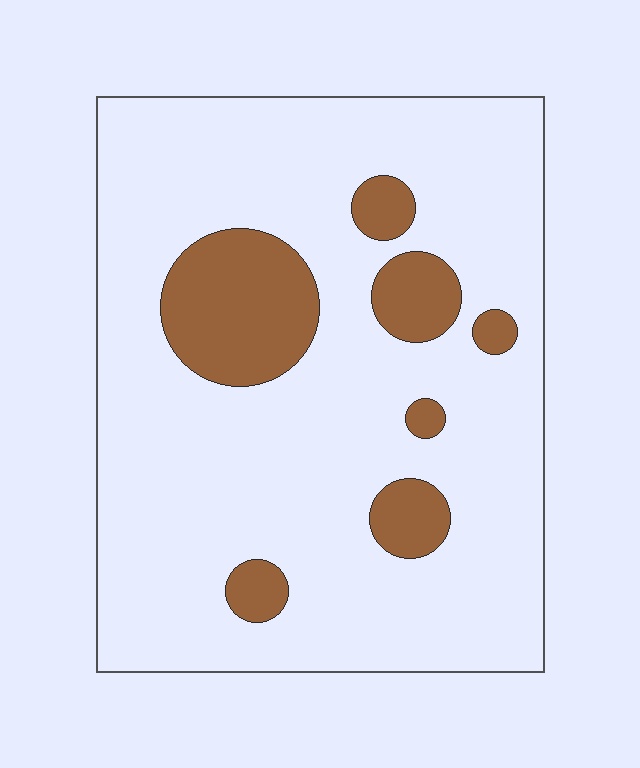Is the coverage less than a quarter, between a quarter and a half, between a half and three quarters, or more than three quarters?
Less than a quarter.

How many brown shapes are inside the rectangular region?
7.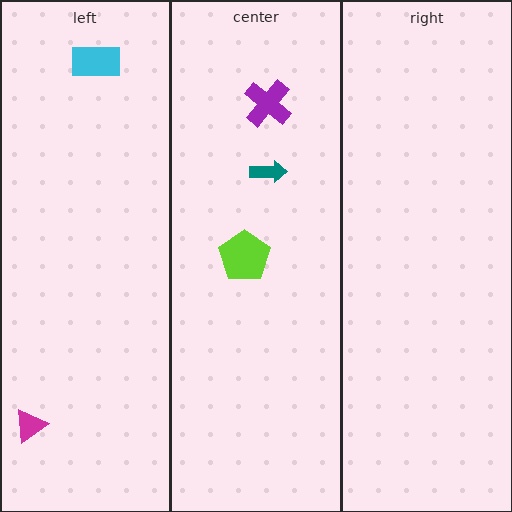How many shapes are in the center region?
3.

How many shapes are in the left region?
2.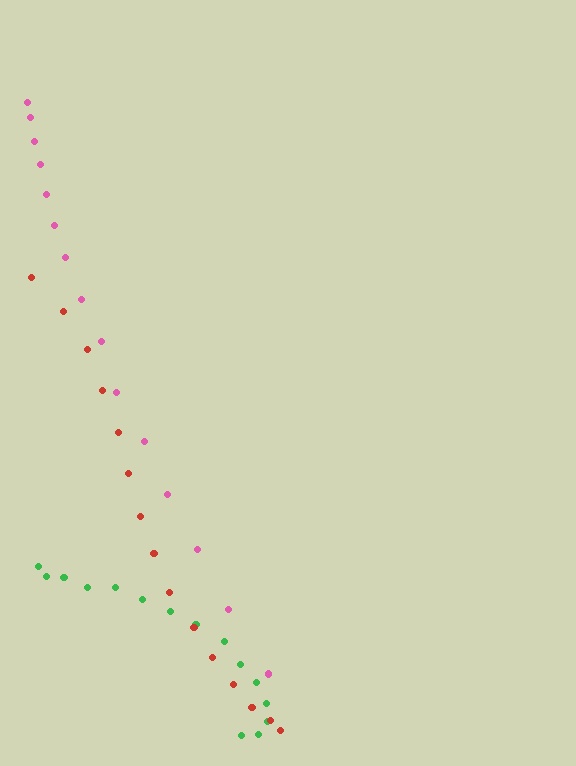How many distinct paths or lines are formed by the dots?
There are 3 distinct paths.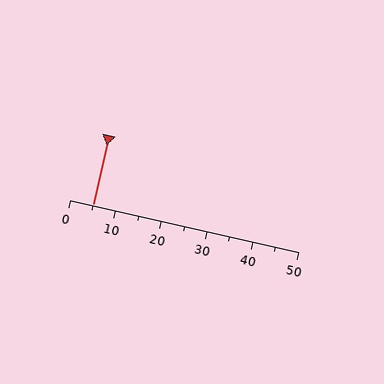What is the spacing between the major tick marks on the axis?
The major ticks are spaced 10 apart.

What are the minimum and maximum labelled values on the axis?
The axis runs from 0 to 50.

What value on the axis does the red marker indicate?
The marker indicates approximately 5.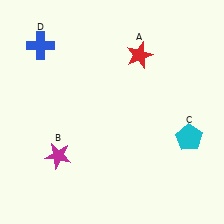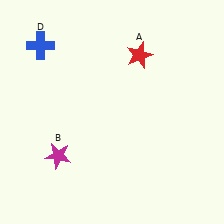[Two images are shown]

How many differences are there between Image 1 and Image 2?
There is 1 difference between the two images.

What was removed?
The cyan pentagon (C) was removed in Image 2.